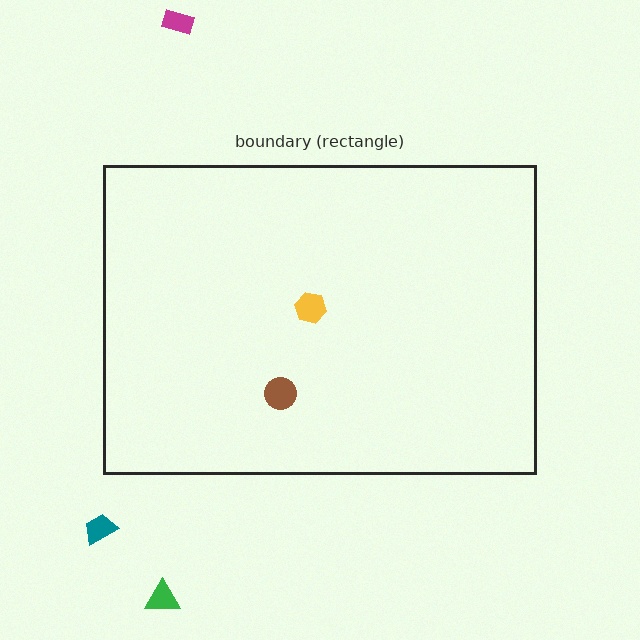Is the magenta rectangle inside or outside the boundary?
Outside.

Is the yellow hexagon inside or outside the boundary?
Inside.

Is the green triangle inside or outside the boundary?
Outside.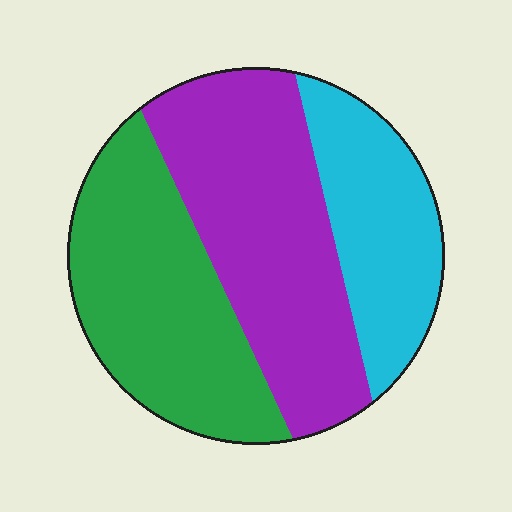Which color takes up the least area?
Cyan, at roughly 25%.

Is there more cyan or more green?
Green.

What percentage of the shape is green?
Green takes up about three eighths (3/8) of the shape.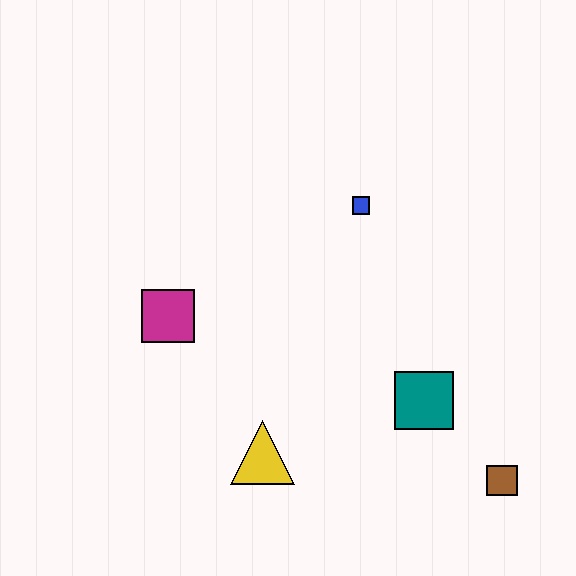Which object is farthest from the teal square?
The magenta square is farthest from the teal square.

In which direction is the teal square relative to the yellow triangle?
The teal square is to the right of the yellow triangle.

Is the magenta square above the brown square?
Yes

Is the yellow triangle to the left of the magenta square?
No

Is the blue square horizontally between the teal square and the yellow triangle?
Yes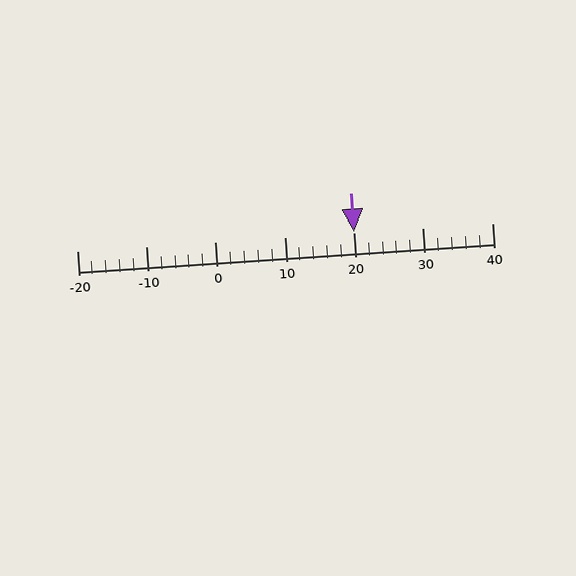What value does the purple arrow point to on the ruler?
The purple arrow points to approximately 20.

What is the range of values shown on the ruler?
The ruler shows values from -20 to 40.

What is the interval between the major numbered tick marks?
The major tick marks are spaced 10 units apart.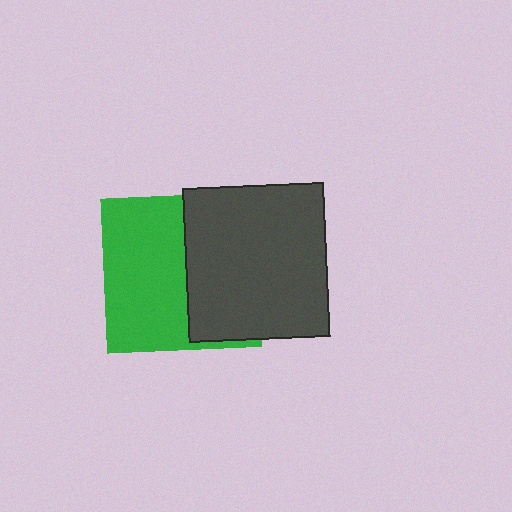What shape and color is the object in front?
The object in front is a dark gray rectangle.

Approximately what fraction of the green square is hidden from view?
Roughly 44% of the green square is hidden behind the dark gray rectangle.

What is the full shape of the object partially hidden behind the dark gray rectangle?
The partially hidden object is a green square.